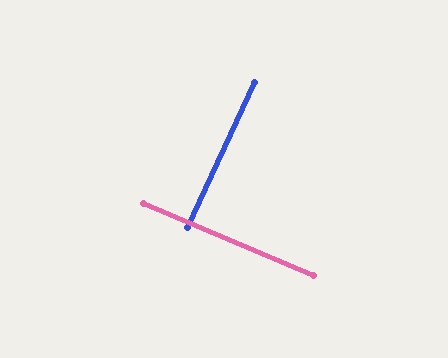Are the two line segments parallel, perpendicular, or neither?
Perpendicular — they meet at approximately 88°.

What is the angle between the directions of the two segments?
Approximately 88 degrees.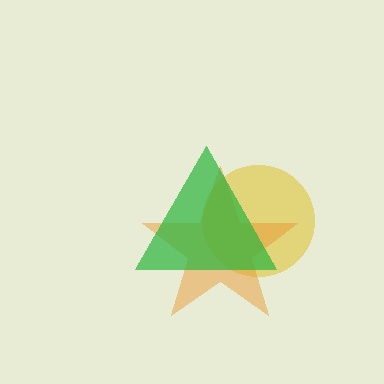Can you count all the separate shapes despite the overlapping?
Yes, there are 3 separate shapes.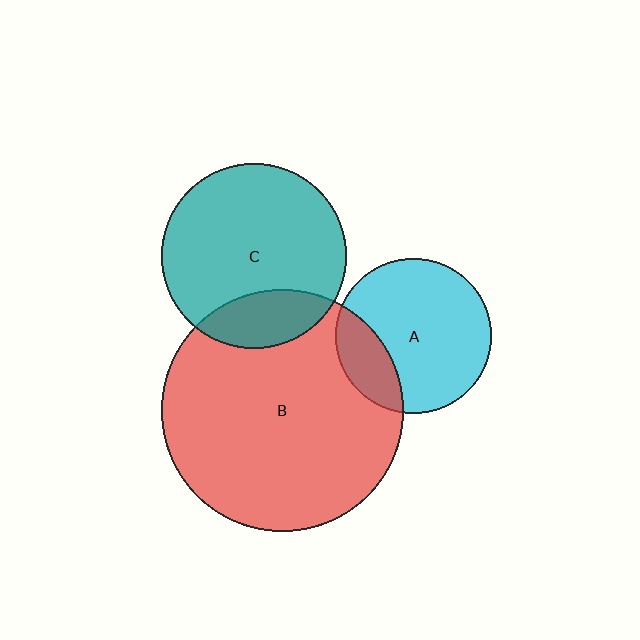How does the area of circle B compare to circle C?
Approximately 1.7 times.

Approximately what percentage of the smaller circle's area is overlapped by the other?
Approximately 20%.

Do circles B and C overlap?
Yes.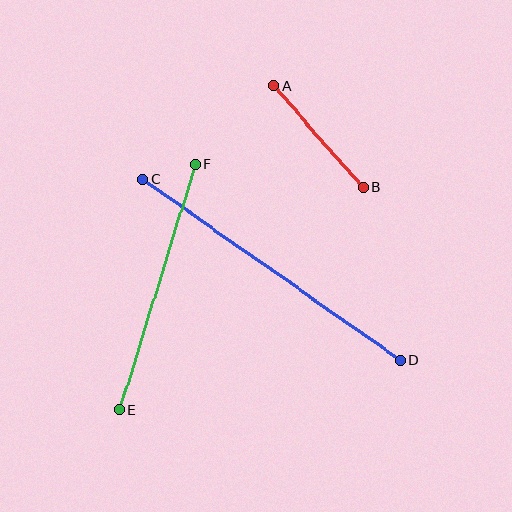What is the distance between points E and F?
The distance is approximately 257 pixels.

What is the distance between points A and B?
The distance is approximately 135 pixels.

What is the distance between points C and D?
The distance is approximately 315 pixels.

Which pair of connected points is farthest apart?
Points C and D are farthest apart.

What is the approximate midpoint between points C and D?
The midpoint is at approximately (271, 269) pixels.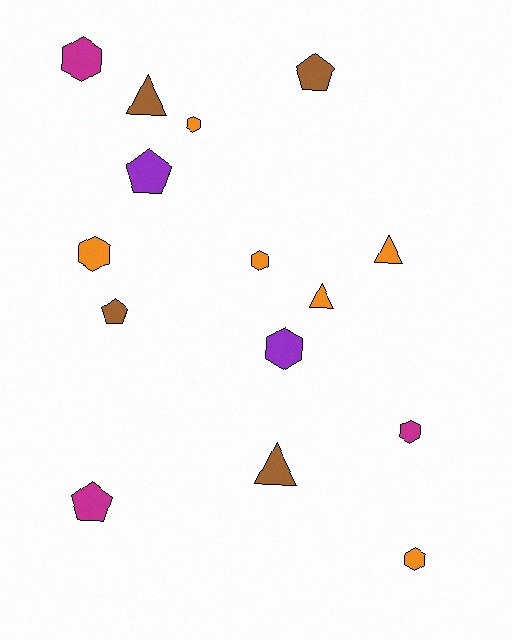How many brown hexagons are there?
There are no brown hexagons.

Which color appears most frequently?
Orange, with 6 objects.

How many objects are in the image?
There are 15 objects.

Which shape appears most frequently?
Hexagon, with 7 objects.